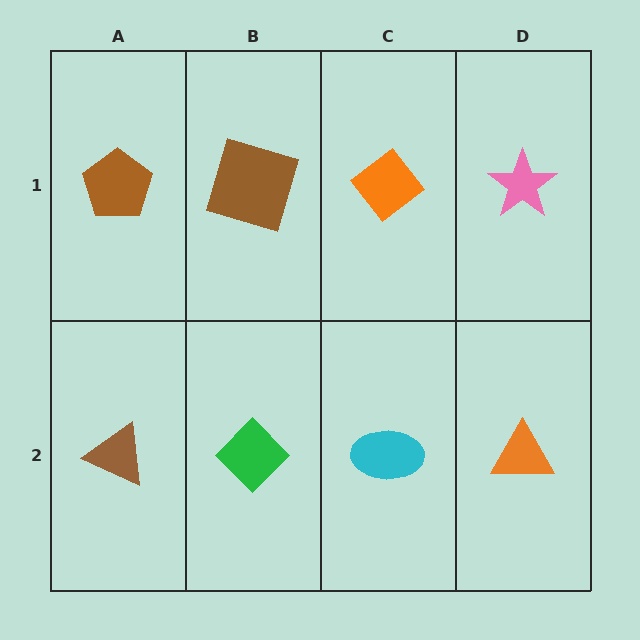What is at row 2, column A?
A brown triangle.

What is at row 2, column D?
An orange triangle.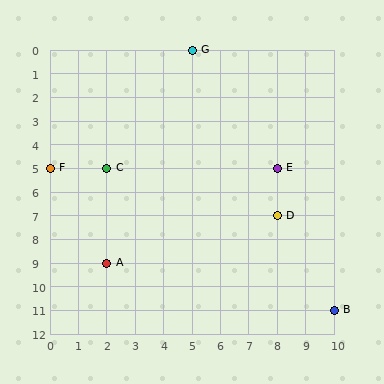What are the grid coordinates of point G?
Point G is at grid coordinates (5, 0).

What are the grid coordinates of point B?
Point B is at grid coordinates (10, 11).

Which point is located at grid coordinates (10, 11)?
Point B is at (10, 11).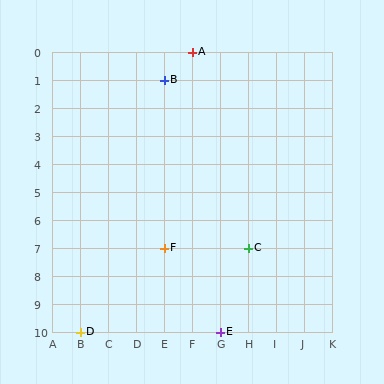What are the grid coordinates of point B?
Point B is at grid coordinates (E, 1).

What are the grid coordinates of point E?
Point E is at grid coordinates (G, 10).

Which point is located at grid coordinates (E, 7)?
Point F is at (E, 7).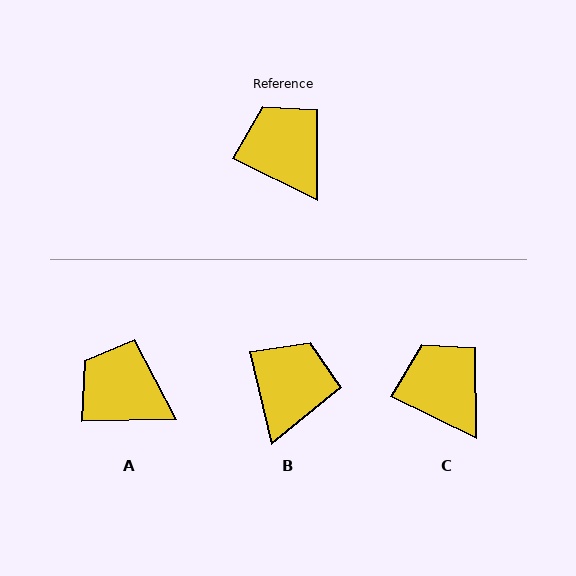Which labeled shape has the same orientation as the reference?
C.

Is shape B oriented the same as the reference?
No, it is off by about 51 degrees.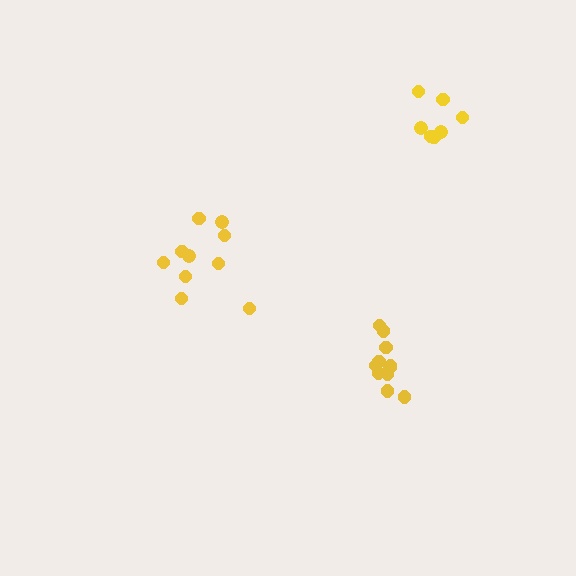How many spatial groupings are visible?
There are 3 spatial groupings.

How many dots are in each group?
Group 1: 10 dots, Group 2: 7 dots, Group 3: 11 dots (28 total).